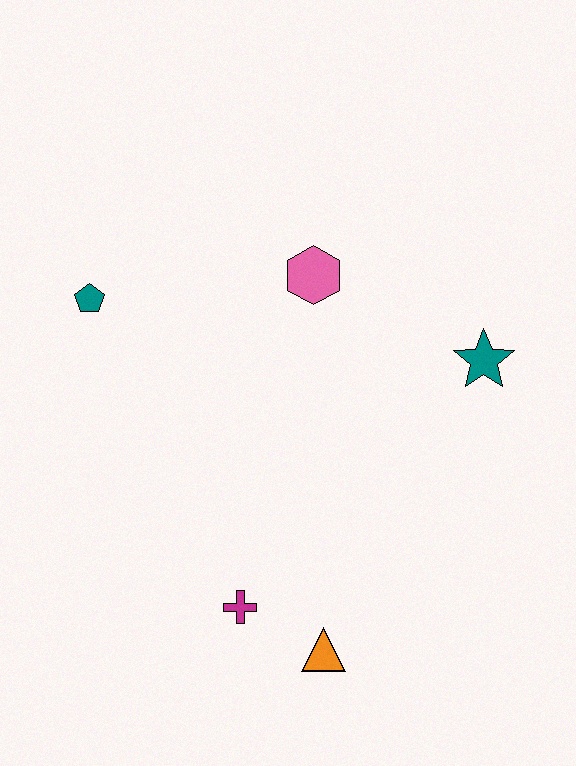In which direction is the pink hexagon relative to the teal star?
The pink hexagon is to the left of the teal star.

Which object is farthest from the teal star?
The teal pentagon is farthest from the teal star.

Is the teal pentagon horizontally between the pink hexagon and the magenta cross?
No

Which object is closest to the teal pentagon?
The pink hexagon is closest to the teal pentagon.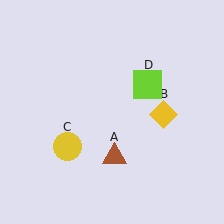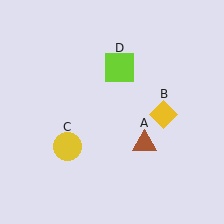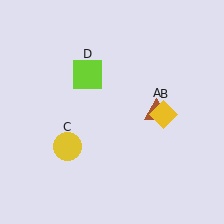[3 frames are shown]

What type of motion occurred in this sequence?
The brown triangle (object A), lime square (object D) rotated counterclockwise around the center of the scene.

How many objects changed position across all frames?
2 objects changed position: brown triangle (object A), lime square (object D).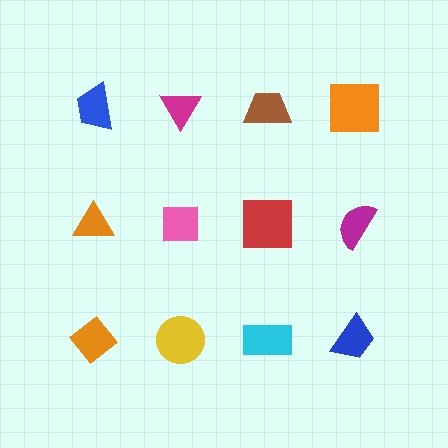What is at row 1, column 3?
A brown trapezoid.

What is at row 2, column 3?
A red square.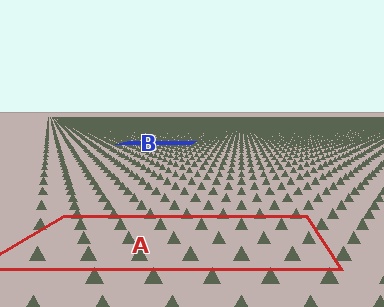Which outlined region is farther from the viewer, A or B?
Region B is farther from the viewer — the texture elements inside it appear smaller and more densely packed.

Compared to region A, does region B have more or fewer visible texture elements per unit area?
Region B has more texture elements per unit area — they are packed more densely because it is farther away.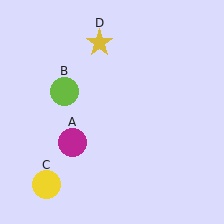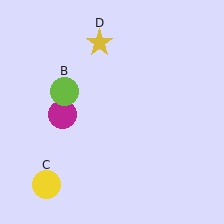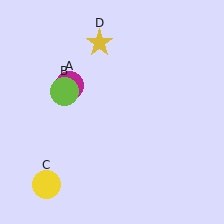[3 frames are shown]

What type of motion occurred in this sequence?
The magenta circle (object A) rotated clockwise around the center of the scene.